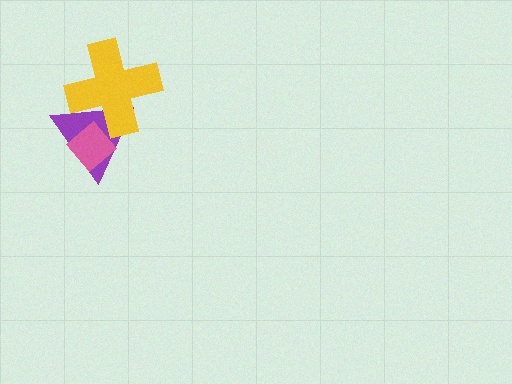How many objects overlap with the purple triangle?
2 objects overlap with the purple triangle.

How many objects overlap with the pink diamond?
2 objects overlap with the pink diamond.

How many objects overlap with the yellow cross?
2 objects overlap with the yellow cross.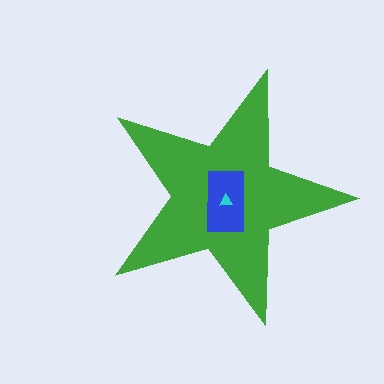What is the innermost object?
The cyan triangle.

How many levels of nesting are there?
3.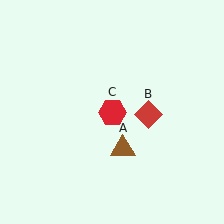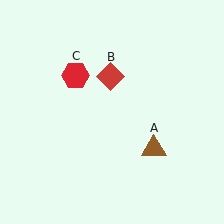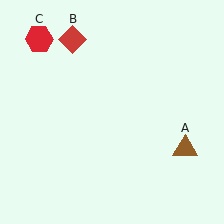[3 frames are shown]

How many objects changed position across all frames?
3 objects changed position: brown triangle (object A), red diamond (object B), red hexagon (object C).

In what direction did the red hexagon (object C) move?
The red hexagon (object C) moved up and to the left.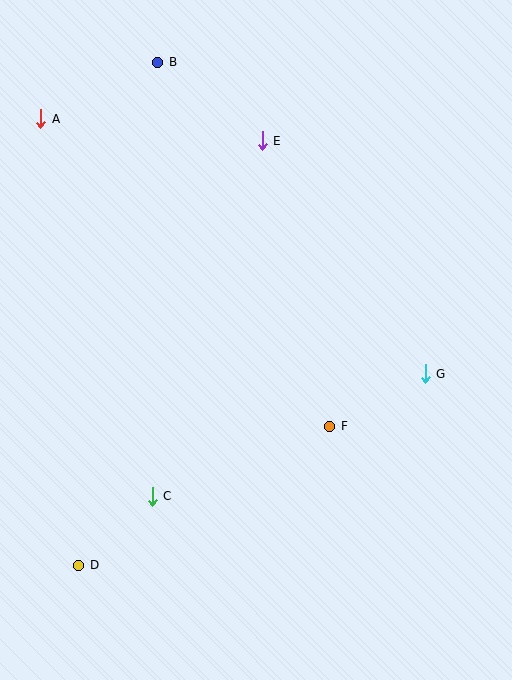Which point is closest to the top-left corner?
Point A is closest to the top-left corner.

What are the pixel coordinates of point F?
Point F is at (330, 426).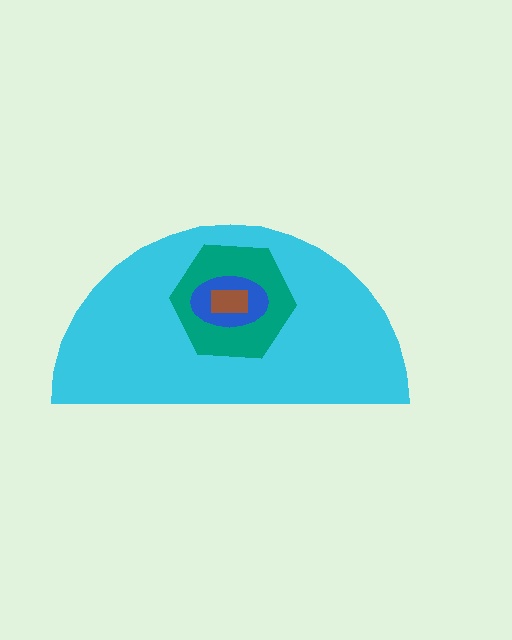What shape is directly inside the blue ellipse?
The brown rectangle.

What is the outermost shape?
The cyan semicircle.